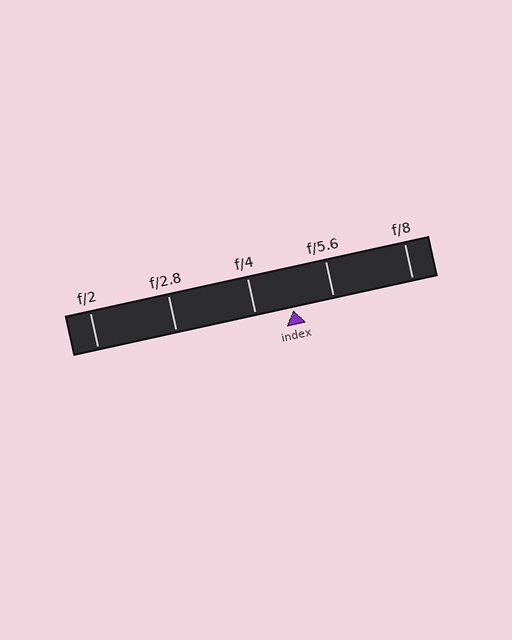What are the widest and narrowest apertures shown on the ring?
The widest aperture shown is f/2 and the narrowest is f/8.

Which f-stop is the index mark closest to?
The index mark is closest to f/4.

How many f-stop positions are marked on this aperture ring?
There are 5 f-stop positions marked.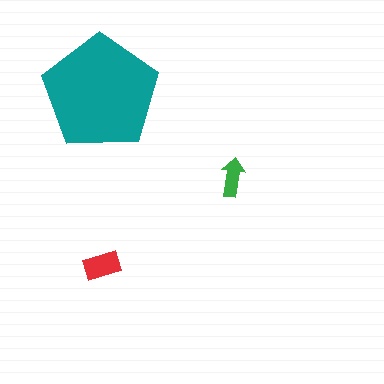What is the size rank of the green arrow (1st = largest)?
3rd.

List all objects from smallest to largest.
The green arrow, the red rectangle, the teal pentagon.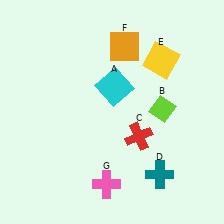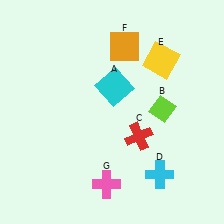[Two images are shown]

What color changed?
The cross (D) changed from teal in Image 1 to cyan in Image 2.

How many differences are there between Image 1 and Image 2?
There is 1 difference between the two images.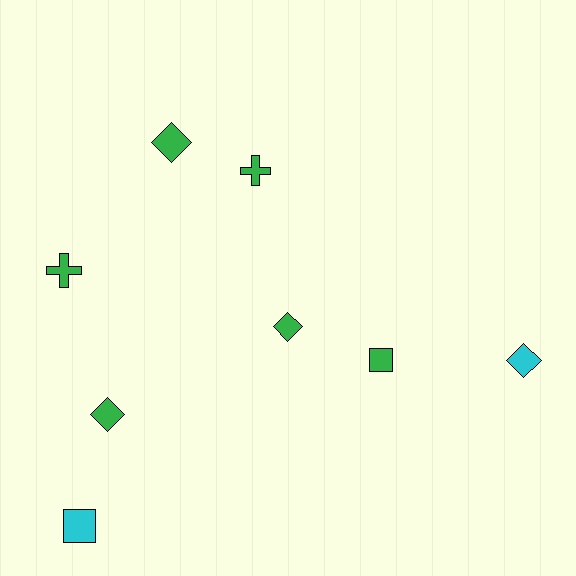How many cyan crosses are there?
There are no cyan crosses.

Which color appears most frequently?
Green, with 6 objects.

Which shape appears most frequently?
Diamond, with 4 objects.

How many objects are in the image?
There are 8 objects.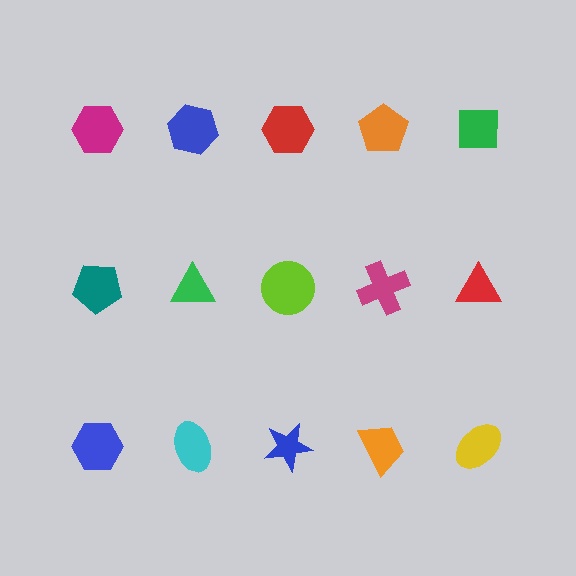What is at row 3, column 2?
A cyan ellipse.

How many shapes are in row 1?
5 shapes.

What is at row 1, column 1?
A magenta hexagon.